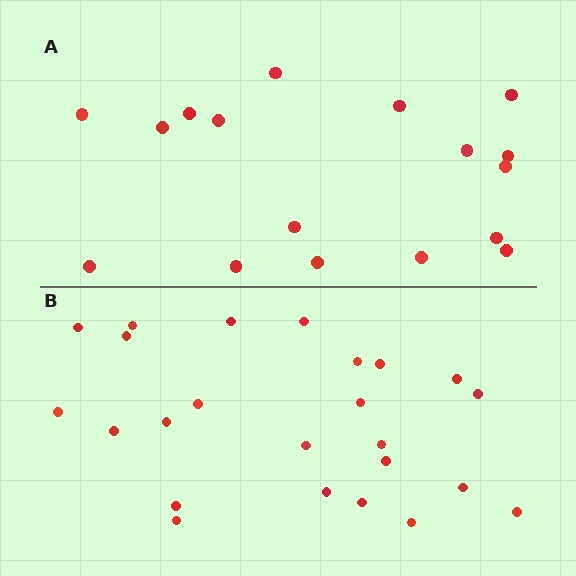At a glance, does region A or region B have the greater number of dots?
Region B (the bottom region) has more dots.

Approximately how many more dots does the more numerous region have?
Region B has roughly 8 or so more dots than region A.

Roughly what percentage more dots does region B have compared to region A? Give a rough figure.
About 40% more.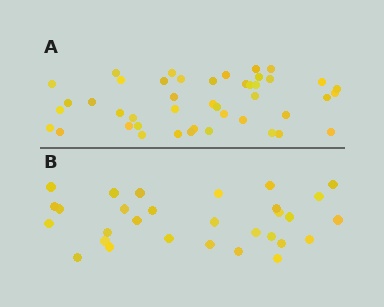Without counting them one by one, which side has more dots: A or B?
Region A (the top region) has more dots.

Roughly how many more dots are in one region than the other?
Region A has approximately 15 more dots than region B.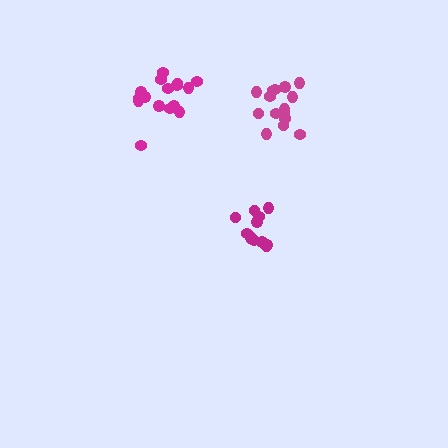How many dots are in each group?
Group 1: 16 dots, Group 2: 15 dots, Group 3: 12 dots (43 total).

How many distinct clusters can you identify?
There are 3 distinct clusters.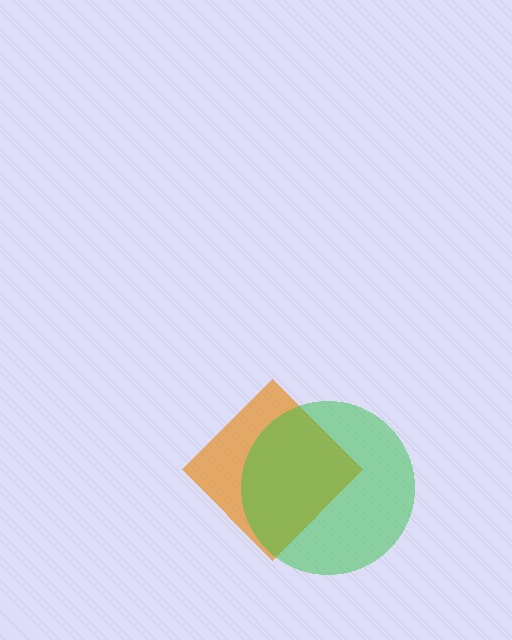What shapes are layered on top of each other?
The layered shapes are: an orange diamond, a green circle.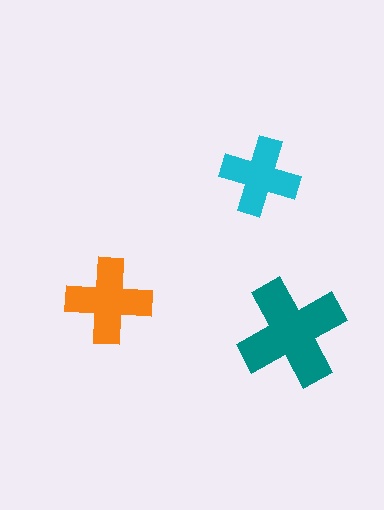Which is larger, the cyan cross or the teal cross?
The teal one.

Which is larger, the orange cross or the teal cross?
The teal one.